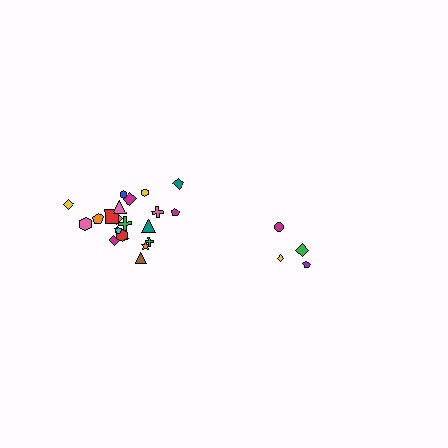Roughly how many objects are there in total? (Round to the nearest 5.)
Roughly 25 objects in total.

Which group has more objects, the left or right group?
The left group.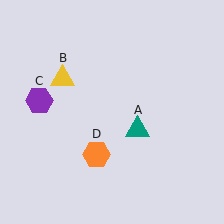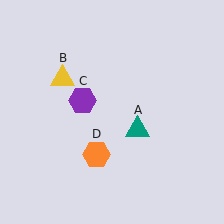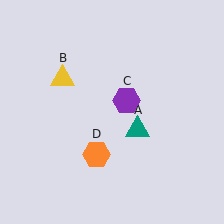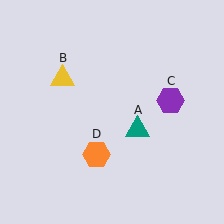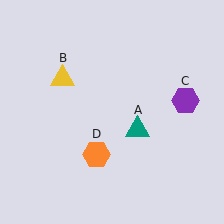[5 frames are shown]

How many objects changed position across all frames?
1 object changed position: purple hexagon (object C).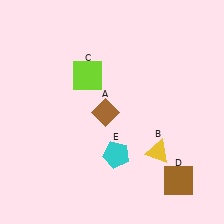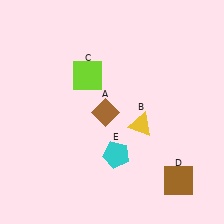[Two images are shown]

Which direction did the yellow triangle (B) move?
The yellow triangle (B) moved up.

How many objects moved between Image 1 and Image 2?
1 object moved between the two images.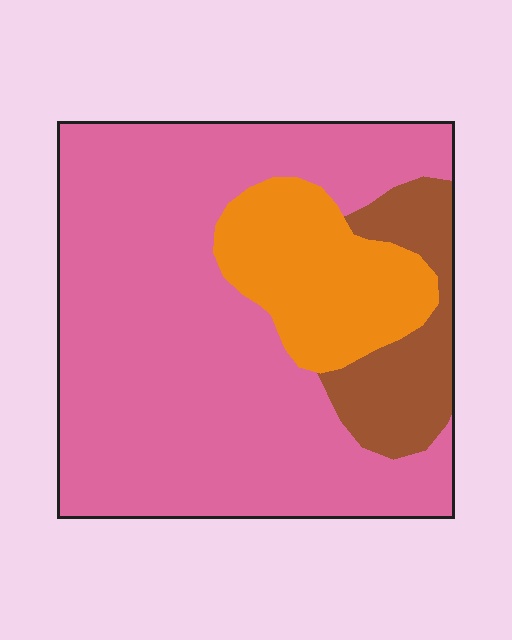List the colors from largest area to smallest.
From largest to smallest: pink, orange, brown.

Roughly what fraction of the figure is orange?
Orange covers 17% of the figure.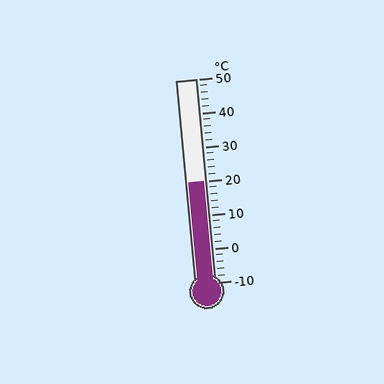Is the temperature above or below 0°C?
The temperature is above 0°C.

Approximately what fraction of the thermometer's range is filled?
The thermometer is filled to approximately 50% of its range.